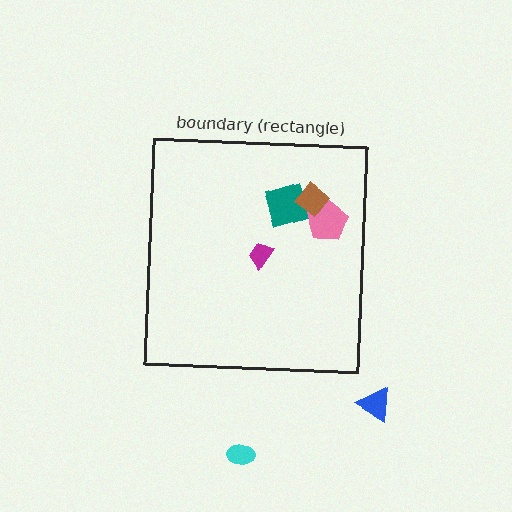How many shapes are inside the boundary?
4 inside, 2 outside.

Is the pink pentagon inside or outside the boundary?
Inside.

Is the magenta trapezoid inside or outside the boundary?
Inside.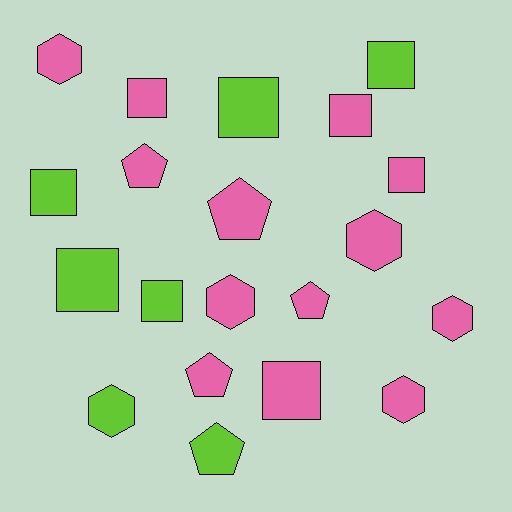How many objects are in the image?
There are 20 objects.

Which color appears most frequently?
Pink, with 13 objects.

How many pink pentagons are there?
There are 4 pink pentagons.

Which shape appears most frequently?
Square, with 9 objects.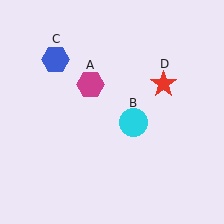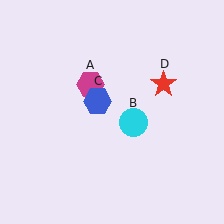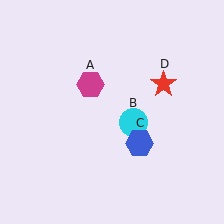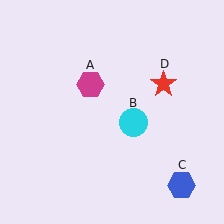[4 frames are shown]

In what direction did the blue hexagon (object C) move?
The blue hexagon (object C) moved down and to the right.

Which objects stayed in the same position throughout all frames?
Magenta hexagon (object A) and cyan circle (object B) and red star (object D) remained stationary.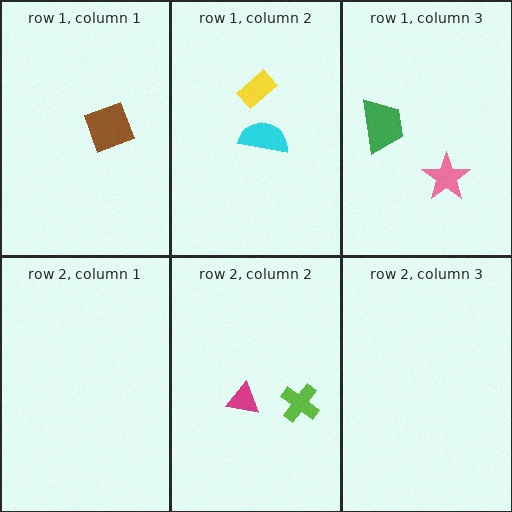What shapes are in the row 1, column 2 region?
The cyan semicircle, the yellow rectangle.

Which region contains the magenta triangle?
The row 2, column 2 region.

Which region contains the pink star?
The row 1, column 3 region.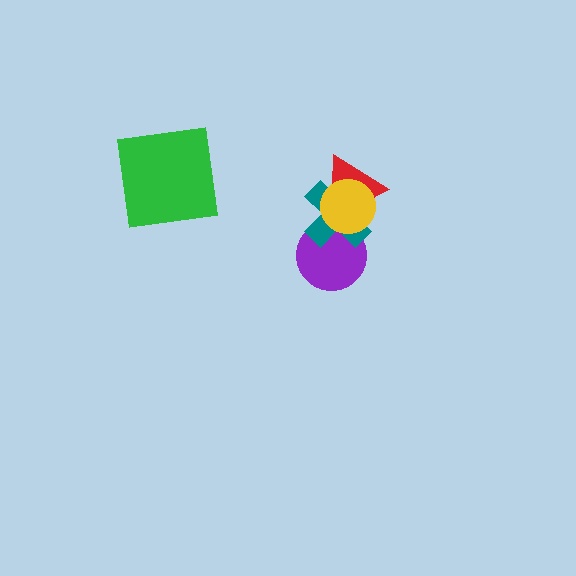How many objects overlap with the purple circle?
2 objects overlap with the purple circle.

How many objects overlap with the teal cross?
3 objects overlap with the teal cross.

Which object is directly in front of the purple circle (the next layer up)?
The teal cross is directly in front of the purple circle.